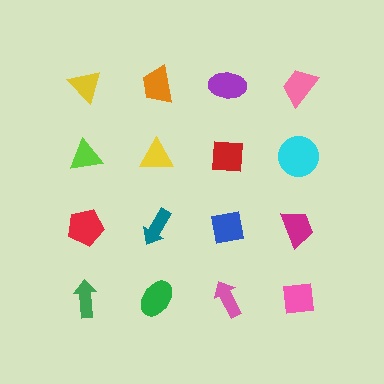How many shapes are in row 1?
4 shapes.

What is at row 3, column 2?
A teal arrow.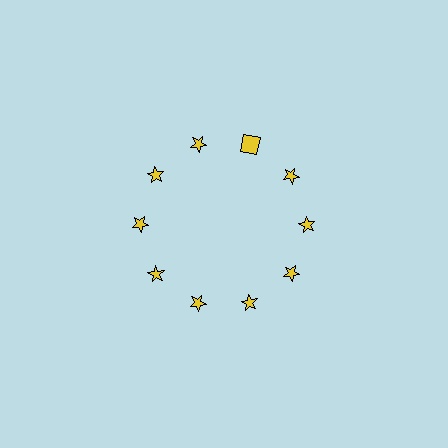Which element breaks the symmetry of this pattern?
The yellow square at roughly the 1 o'clock position breaks the symmetry. All other shapes are yellow stars.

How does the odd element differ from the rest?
It has a different shape: square instead of star.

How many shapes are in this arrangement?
There are 10 shapes arranged in a ring pattern.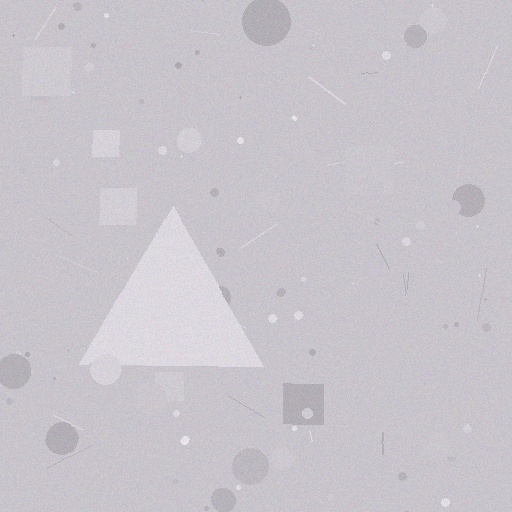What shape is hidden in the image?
A triangle is hidden in the image.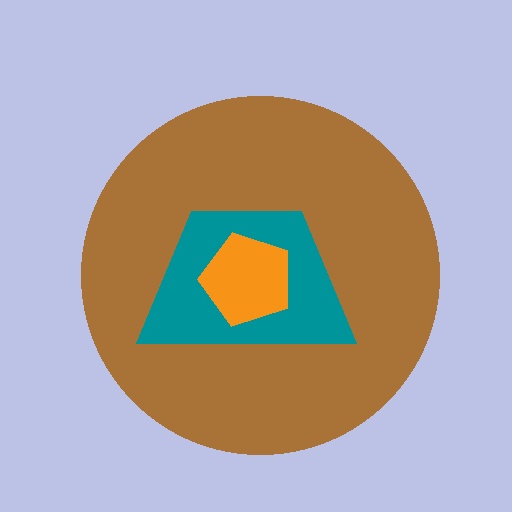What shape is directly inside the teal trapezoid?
The orange pentagon.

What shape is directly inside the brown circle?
The teal trapezoid.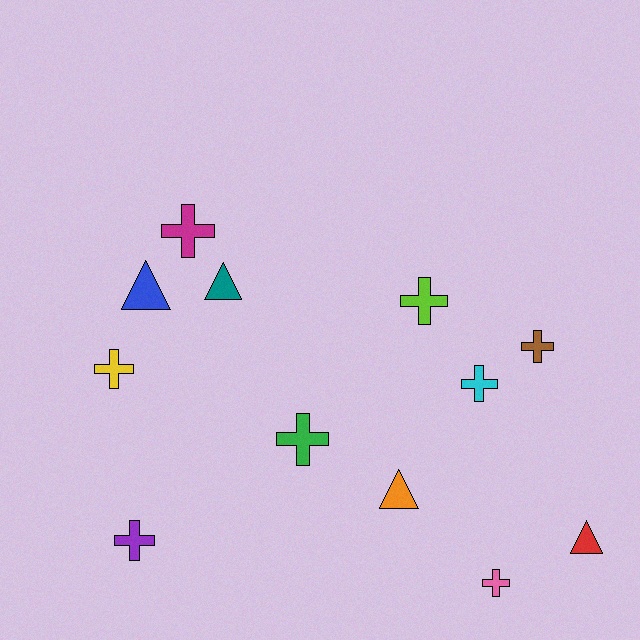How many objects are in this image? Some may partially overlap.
There are 12 objects.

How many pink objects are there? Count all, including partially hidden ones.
There is 1 pink object.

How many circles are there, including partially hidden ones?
There are no circles.